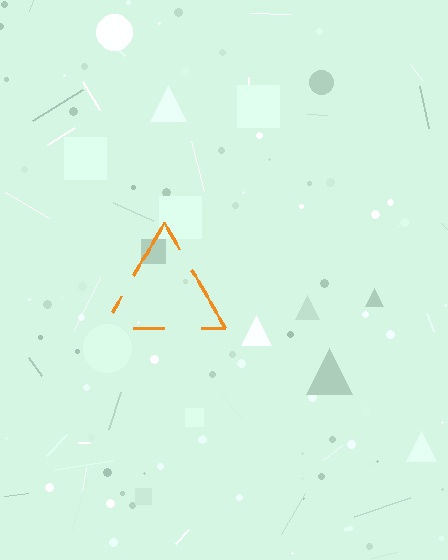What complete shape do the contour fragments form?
The contour fragments form a triangle.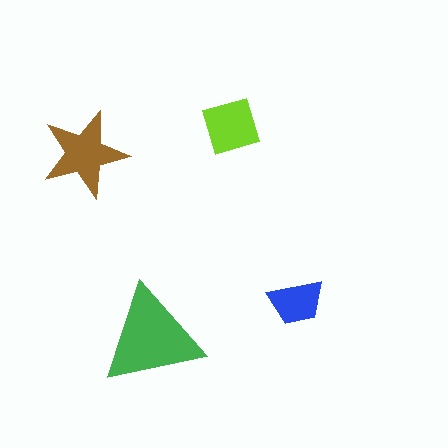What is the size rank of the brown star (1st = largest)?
2nd.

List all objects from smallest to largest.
The blue trapezoid, the lime diamond, the brown star, the green triangle.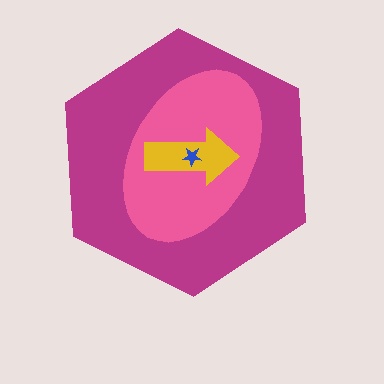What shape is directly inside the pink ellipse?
The yellow arrow.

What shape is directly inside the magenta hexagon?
The pink ellipse.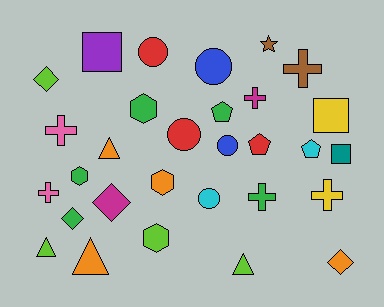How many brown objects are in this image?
There are 2 brown objects.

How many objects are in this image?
There are 30 objects.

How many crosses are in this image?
There are 6 crosses.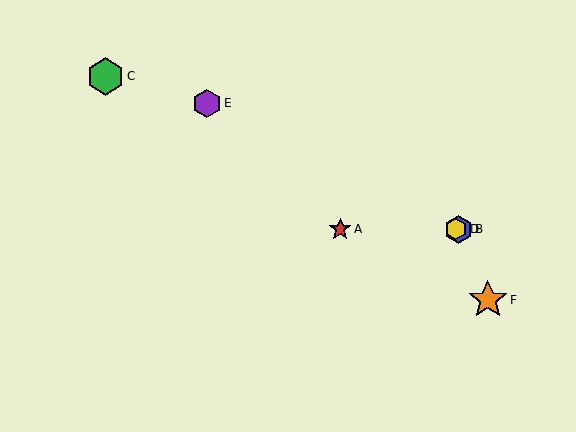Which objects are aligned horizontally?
Objects A, B, D are aligned horizontally.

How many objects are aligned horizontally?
3 objects (A, B, D) are aligned horizontally.